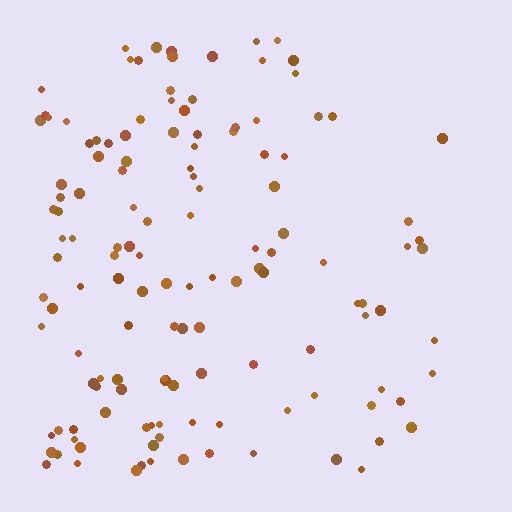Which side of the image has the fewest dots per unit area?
The right.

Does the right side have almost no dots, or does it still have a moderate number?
Still a moderate number, just noticeably fewer than the left.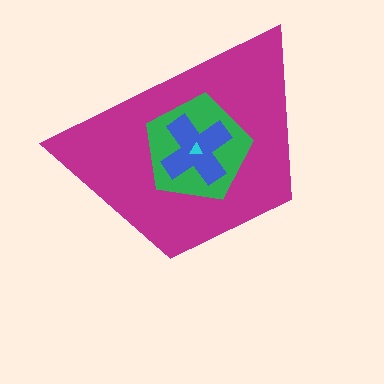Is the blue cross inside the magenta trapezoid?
Yes.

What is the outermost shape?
The magenta trapezoid.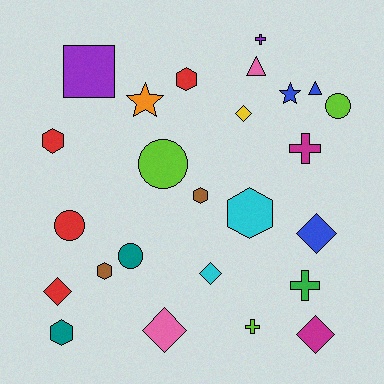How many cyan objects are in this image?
There are 2 cyan objects.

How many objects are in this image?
There are 25 objects.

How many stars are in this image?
There are 2 stars.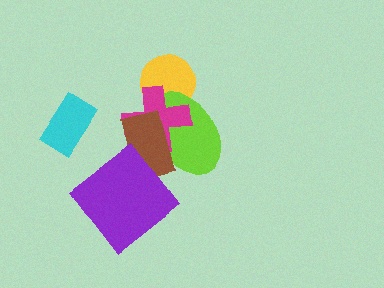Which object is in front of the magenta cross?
The brown rectangle is in front of the magenta cross.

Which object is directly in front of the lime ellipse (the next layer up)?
The magenta cross is directly in front of the lime ellipse.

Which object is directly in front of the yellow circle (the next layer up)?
The lime ellipse is directly in front of the yellow circle.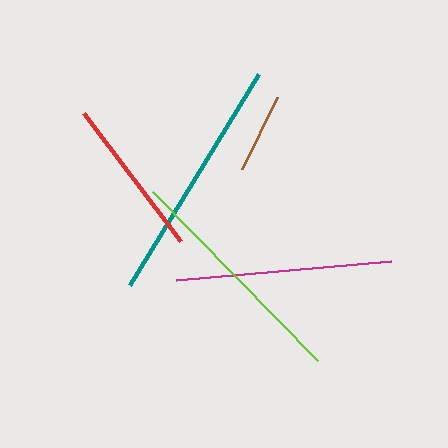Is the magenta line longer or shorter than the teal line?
The teal line is longer than the magenta line.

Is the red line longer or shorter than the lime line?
The lime line is longer than the red line.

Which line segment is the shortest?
The brown line is the shortest at approximately 80 pixels.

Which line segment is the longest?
The teal line is the longest at approximately 247 pixels.